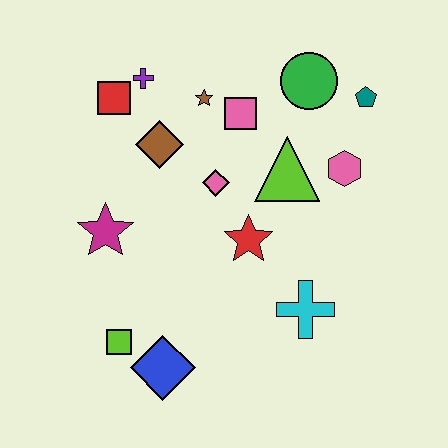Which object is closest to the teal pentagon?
The green circle is closest to the teal pentagon.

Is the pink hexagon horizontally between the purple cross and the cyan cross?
No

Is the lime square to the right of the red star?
No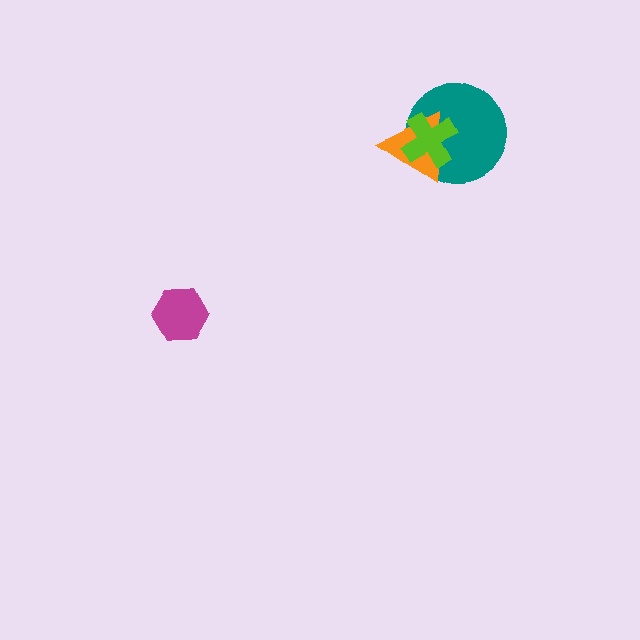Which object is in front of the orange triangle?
The lime cross is in front of the orange triangle.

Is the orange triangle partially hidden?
Yes, it is partially covered by another shape.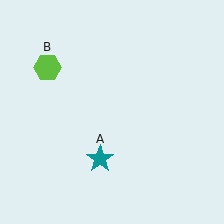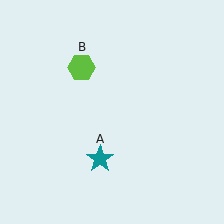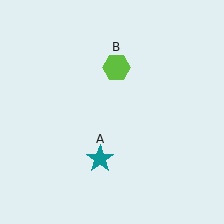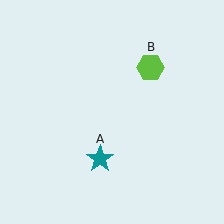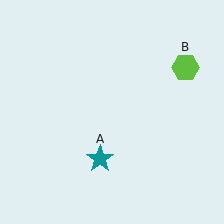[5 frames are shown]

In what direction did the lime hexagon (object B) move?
The lime hexagon (object B) moved right.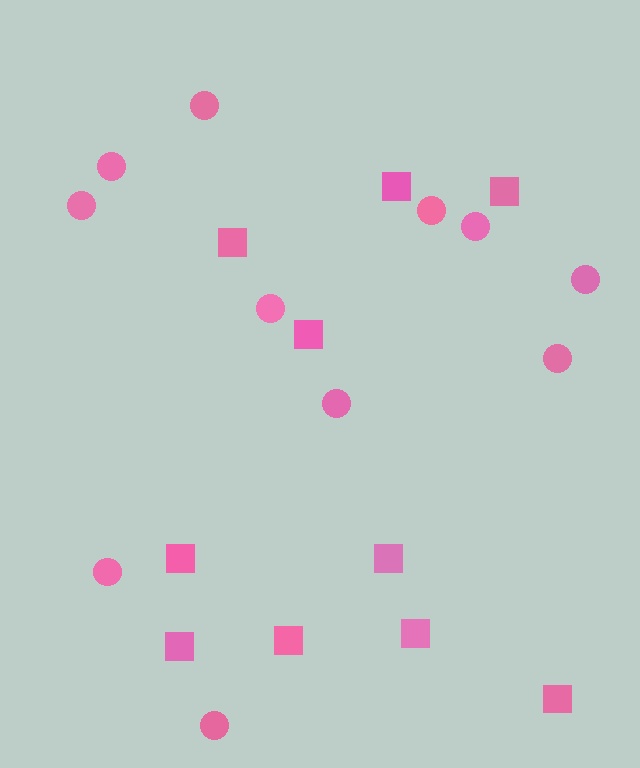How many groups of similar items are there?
There are 2 groups: one group of squares (10) and one group of circles (11).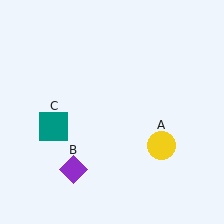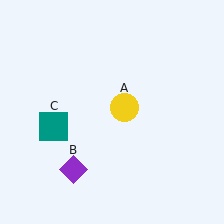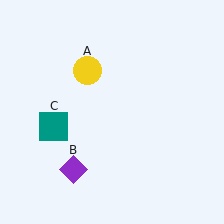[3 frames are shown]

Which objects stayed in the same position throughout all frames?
Purple diamond (object B) and teal square (object C) remained stationary.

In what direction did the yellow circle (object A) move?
The yellow circle (object A) moved up and to the left.